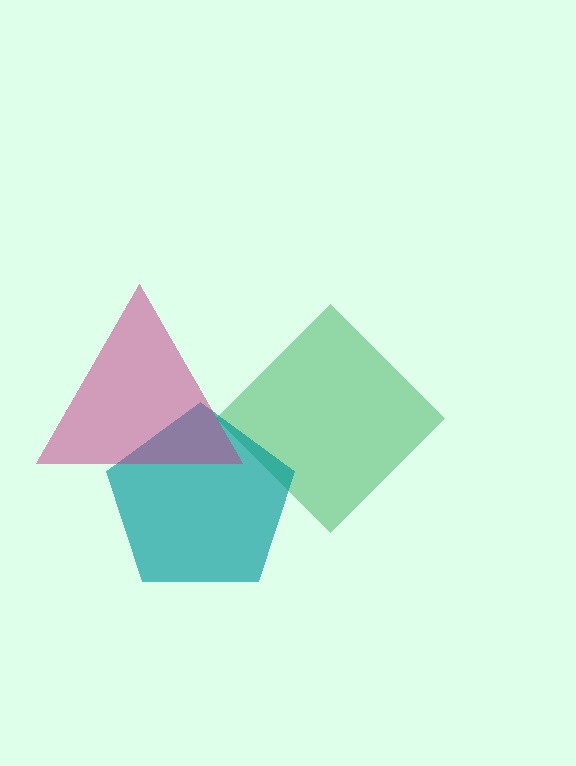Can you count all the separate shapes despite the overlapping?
Yes, there are 3 separate shapes.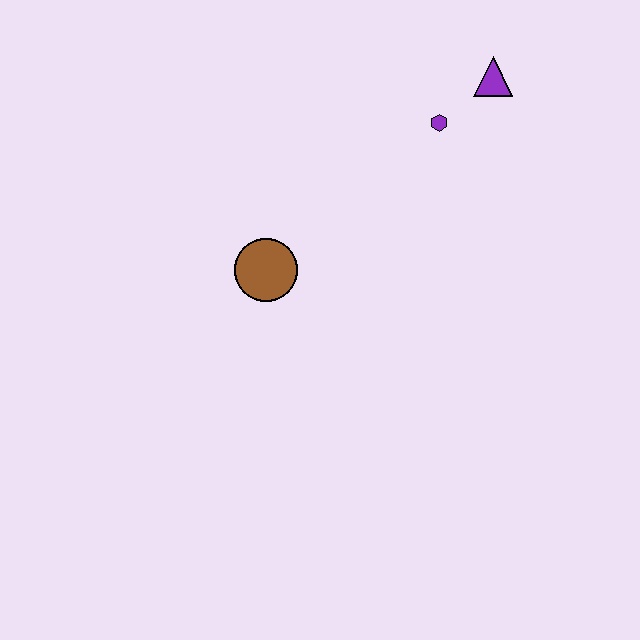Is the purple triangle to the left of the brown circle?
No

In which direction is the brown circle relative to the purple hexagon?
The brown circle is to the left of the purple hexagon.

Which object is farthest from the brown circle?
The purple triangle is farthest from the brown circle.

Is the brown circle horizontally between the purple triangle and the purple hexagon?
No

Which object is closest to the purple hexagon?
The purple triangle is closest to the purple hexagon.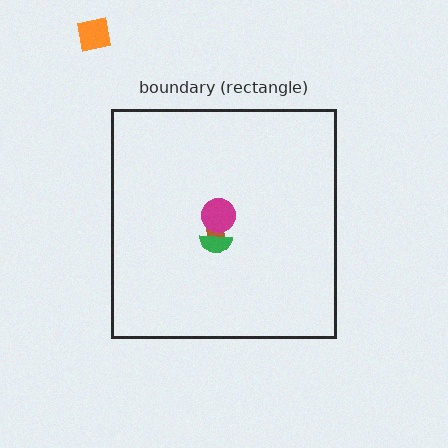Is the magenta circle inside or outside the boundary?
Inside.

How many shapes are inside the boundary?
3 inside, 1 outside.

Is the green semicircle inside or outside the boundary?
Inside.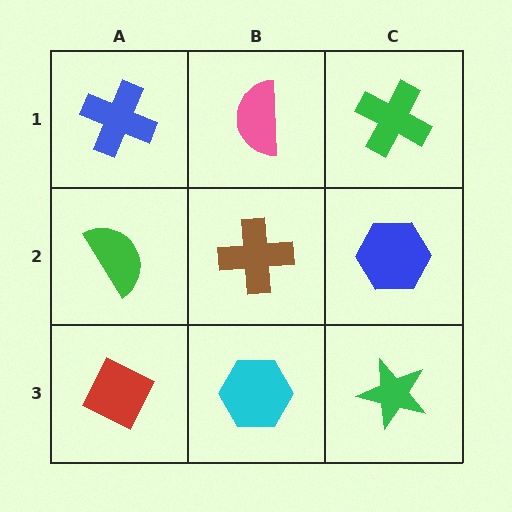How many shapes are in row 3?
3 shapes.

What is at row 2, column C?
A blue hexagon.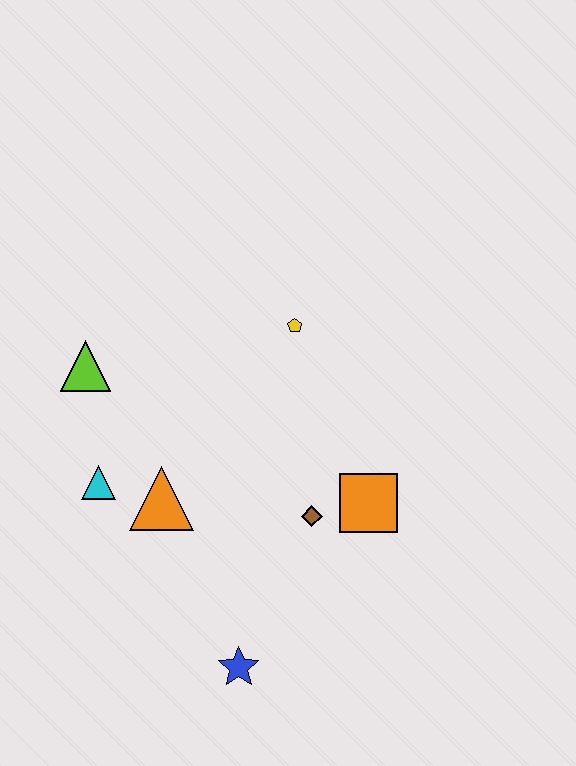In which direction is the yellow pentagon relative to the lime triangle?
The yellow pentagon is to the right of the lime triangle.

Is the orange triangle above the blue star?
Yes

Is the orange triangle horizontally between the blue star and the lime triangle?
Yes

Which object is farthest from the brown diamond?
The lime triangle is farthest from the brown diamond.